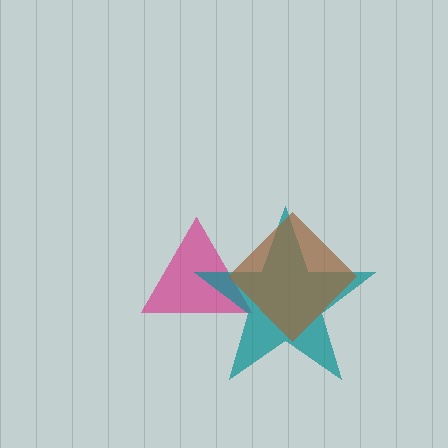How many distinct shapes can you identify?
There are 3 distinct shapes: a magenta triangle, a teal star, a brown diamond.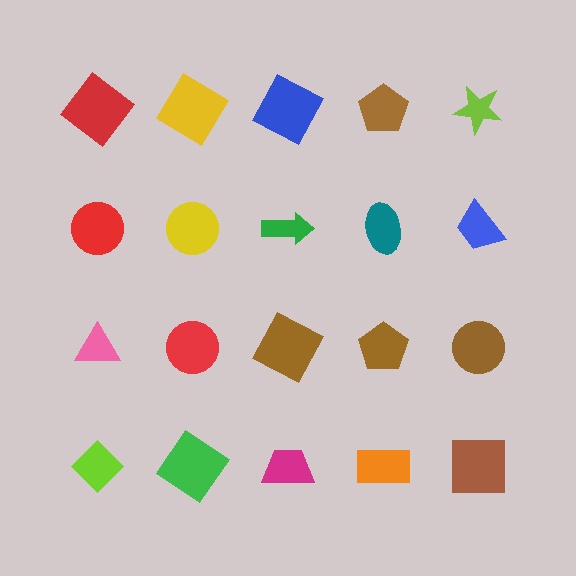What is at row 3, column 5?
A brown circle.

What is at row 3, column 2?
A red circle.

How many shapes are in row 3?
5 shapes.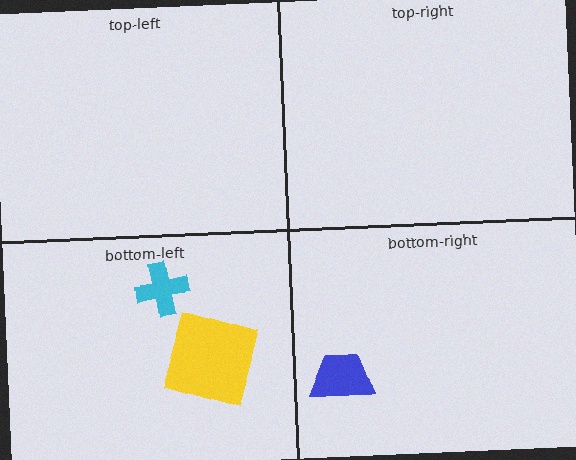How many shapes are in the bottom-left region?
2.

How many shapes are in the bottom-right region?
1.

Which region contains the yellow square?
The bottom-left region.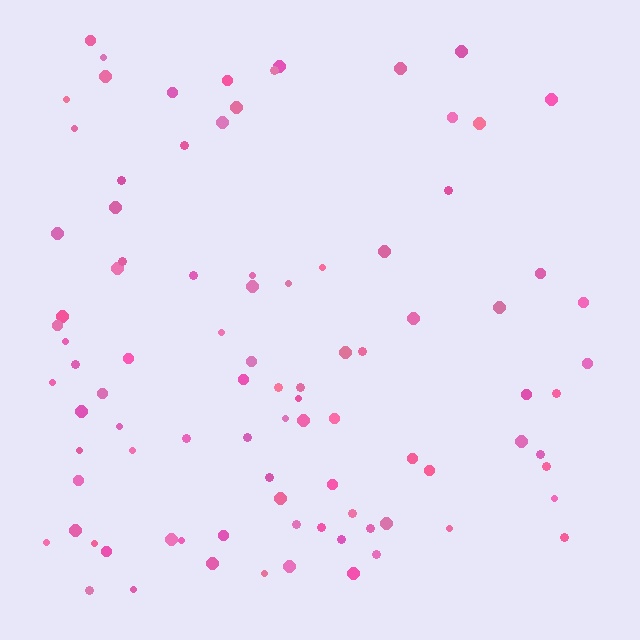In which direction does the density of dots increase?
From right to left, with the left side densest.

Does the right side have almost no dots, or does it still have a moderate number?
Still a moderate number, just noticeably fewer than the left.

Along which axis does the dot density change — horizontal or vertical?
Horizontal.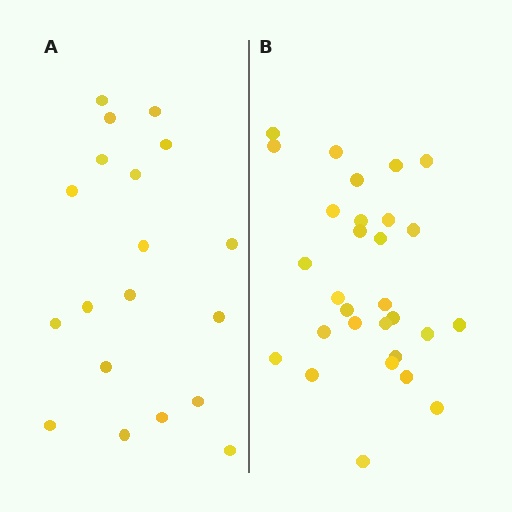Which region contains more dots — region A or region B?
Region B (the right region) has more dots.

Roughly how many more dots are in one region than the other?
Region B has roughly 10 or so more dots than region A.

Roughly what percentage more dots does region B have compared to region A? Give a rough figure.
About 55% more.